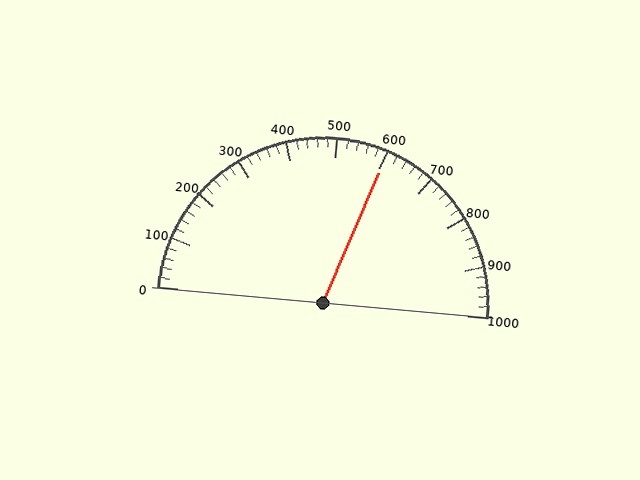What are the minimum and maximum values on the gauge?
The gauge ranges from 0 to 1000.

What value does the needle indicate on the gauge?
The needle indicates approximately 600.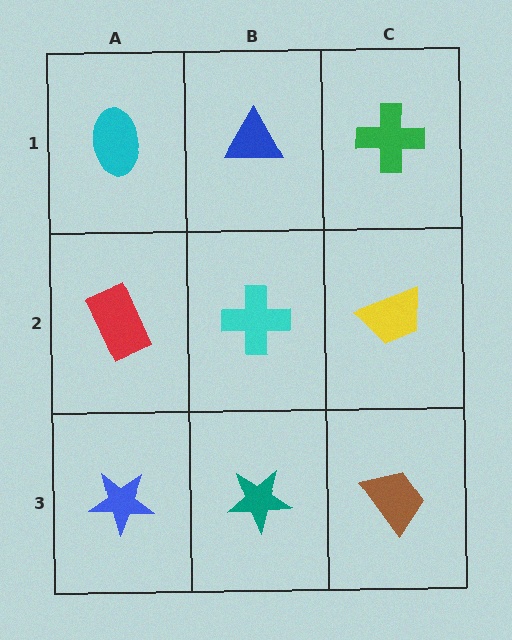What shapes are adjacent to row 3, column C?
A yellow trapezoid (row 2, column C), a teal star (row 3, column B).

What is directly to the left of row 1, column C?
A blue triangle.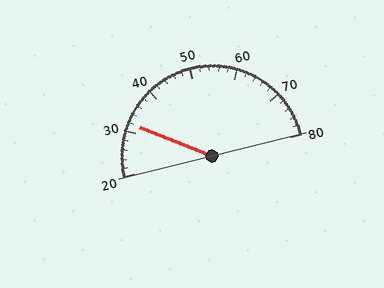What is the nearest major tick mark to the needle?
The nearest major tick mark is 30.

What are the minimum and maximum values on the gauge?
The gauge ranges from 20 to 80.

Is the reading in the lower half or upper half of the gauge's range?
The reading is in the lower half of the range (20 to 80).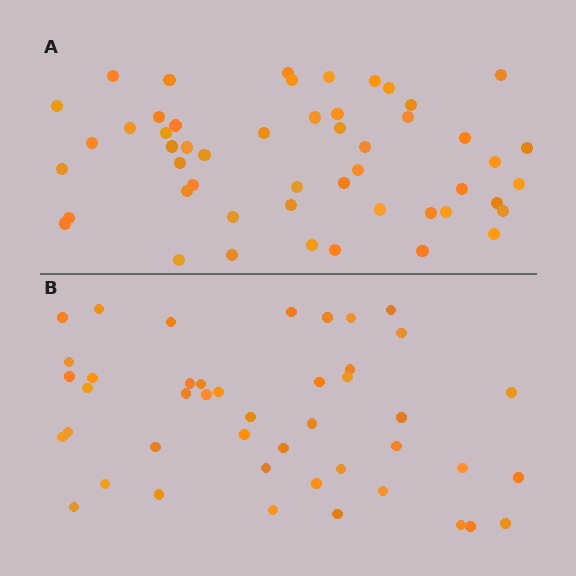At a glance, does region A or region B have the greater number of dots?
Region A (the top region) has more dots.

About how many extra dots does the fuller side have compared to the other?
Region A has roughly 8 or so more dots than region B.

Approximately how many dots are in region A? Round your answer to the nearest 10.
About 50 dots. (The exact count is 51, which rounds to 50.)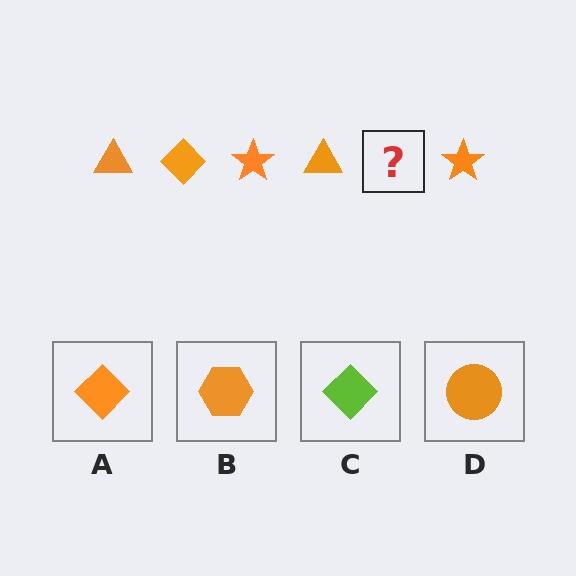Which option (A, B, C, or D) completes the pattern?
A.